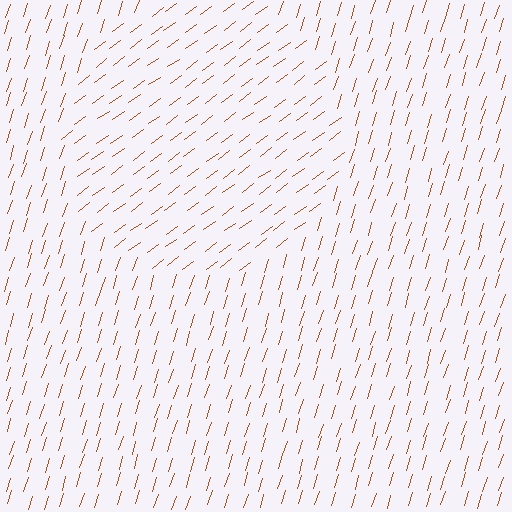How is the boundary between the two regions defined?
The boundary is defined purely by a change in line orientation (approximately 36 degrees difference). All lines are the same color and thickness.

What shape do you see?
I see a circle.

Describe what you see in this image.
The image is filled with small brown line segments. A circle region in the image has lines oriented differently from the surrounding lines, creating a visible texture boundary.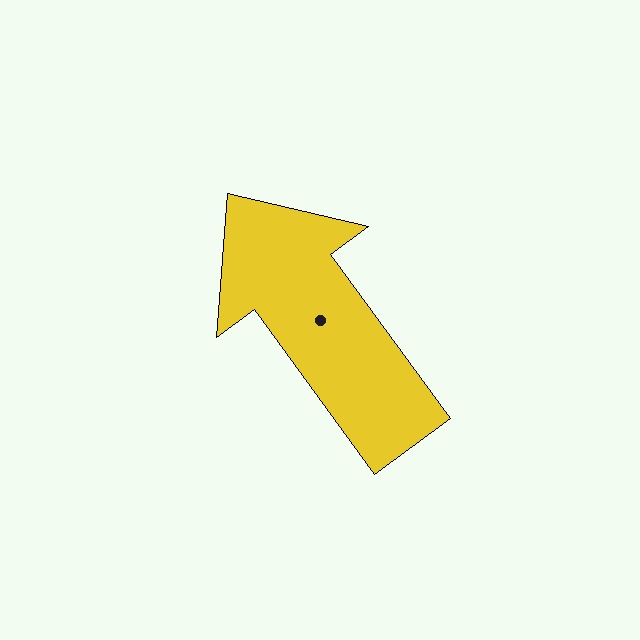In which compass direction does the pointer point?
Northwest.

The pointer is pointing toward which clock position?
Roughly 11 o'clock.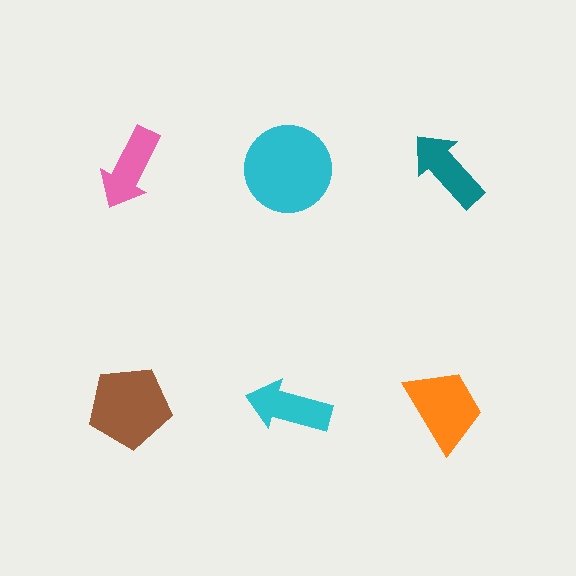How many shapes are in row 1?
3 shapes.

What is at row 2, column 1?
A brown pentagon.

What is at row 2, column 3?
An orange trapezoid.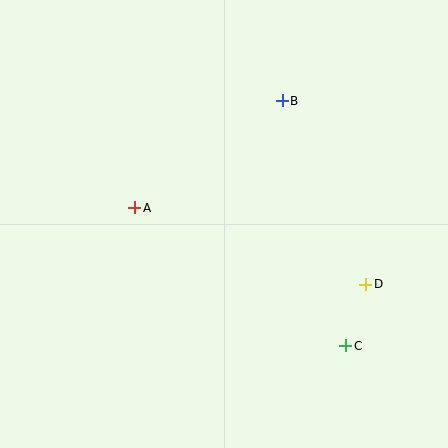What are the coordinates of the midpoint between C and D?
The midpoint between C and D is at (356, 315).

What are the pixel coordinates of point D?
Point D is at (366, 284).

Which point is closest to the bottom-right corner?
Point C is closest to the bottom-right corner.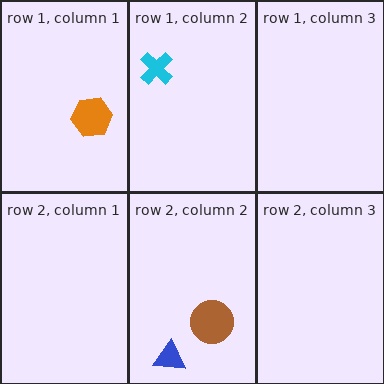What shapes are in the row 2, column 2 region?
The blue triangle, the brown circle.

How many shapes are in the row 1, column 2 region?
1.